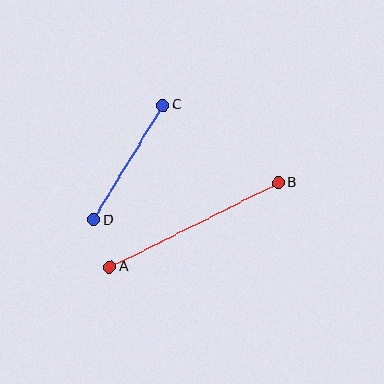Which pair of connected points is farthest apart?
Points A and B are farthest apart.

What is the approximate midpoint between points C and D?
The midpoint is at approximately (128, 162) pixels.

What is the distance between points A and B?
The distance is approximately 188 pixels.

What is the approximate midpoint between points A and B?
The midpoint is at approximately (194, 225) pixels.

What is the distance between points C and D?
The distance is approximately 134 pixels.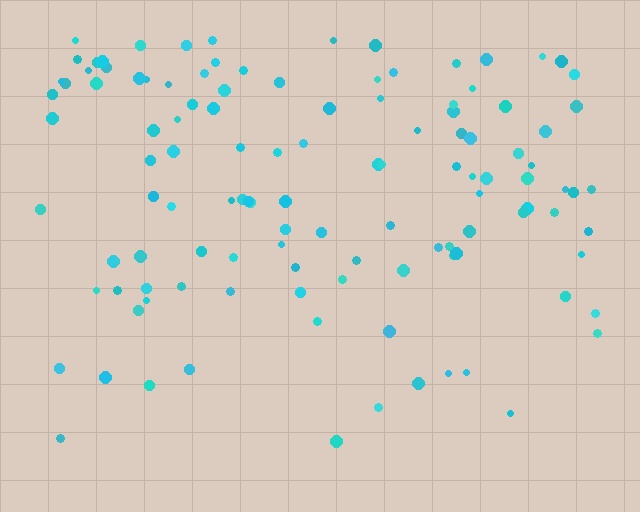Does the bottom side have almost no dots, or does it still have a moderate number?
Still a moderate number, just noticeably fewer than the top.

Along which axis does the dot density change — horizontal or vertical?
Vertical.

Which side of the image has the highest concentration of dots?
The top.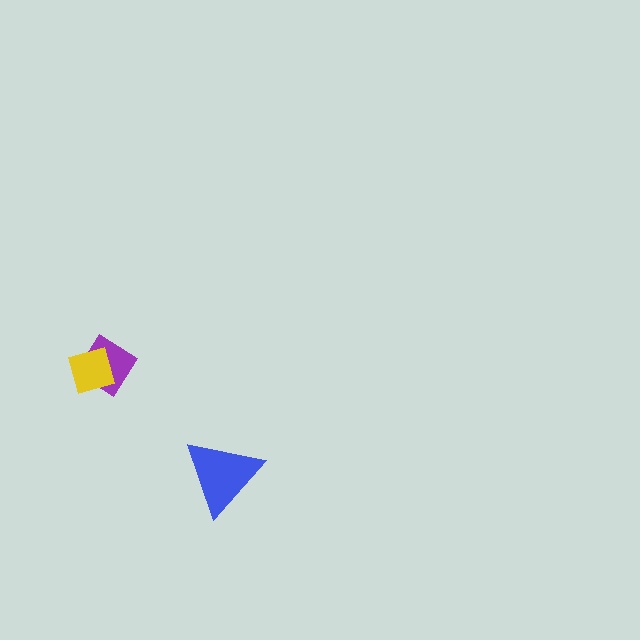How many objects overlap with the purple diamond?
1 object overlaps with the purple diamond.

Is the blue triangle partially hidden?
No, no other shape covers it.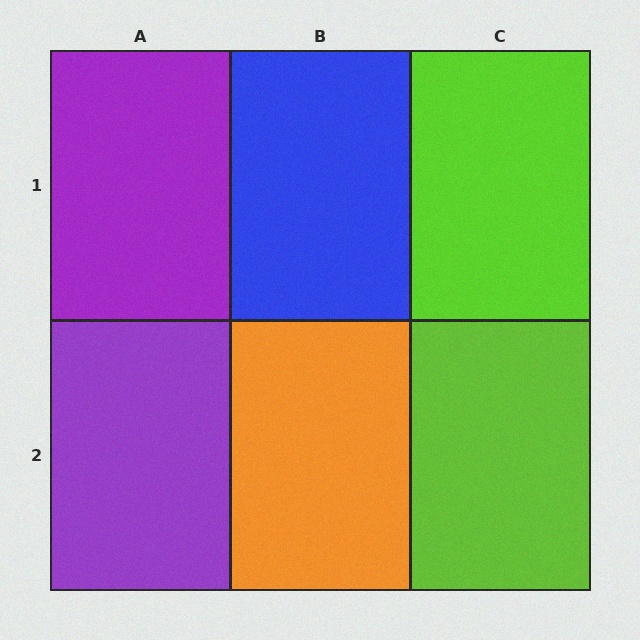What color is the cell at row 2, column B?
Orange.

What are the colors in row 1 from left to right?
Purple, blue, lime.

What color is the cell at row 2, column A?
Purple.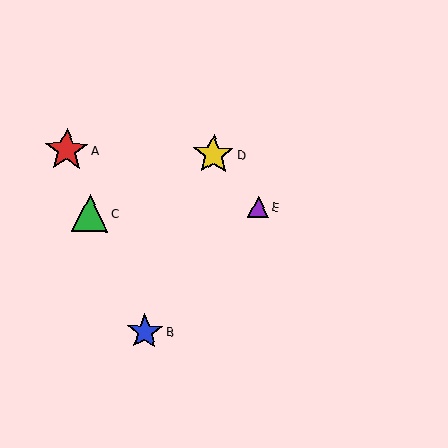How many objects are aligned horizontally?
2 objects (A, D) are aligned horizontally.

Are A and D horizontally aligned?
Yes, both are at y≈150.